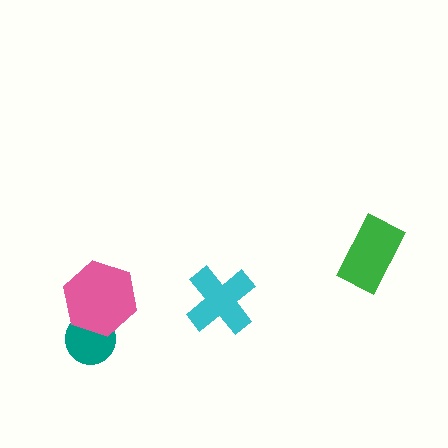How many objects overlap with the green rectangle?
0 objects overlap with the green rectangle.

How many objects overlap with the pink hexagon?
1 object overlaps with the pink hexagon.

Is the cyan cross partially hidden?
No, no other shape covers it.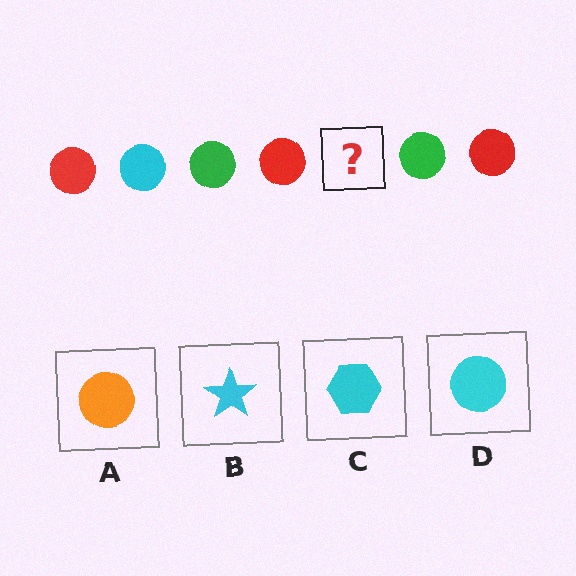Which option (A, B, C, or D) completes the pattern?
D.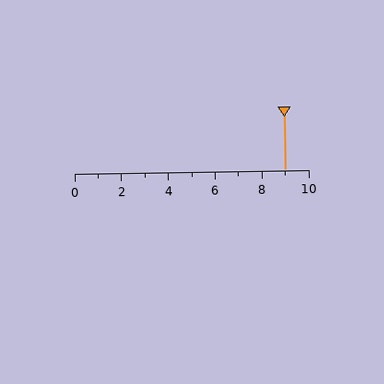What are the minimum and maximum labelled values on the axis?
The axis runs from 0 to 10.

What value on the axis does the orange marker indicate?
The marker indicates approximately 9.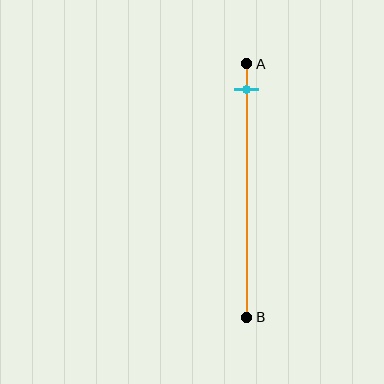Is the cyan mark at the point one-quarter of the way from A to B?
No, the mark is at about 10% from A, not at the 25% one-quarter point.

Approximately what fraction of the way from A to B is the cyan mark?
The cyan mark is approximately 10% of the way from A to B.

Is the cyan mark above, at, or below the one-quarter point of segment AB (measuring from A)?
The cyan mark is above the one-quarter point of segment AB.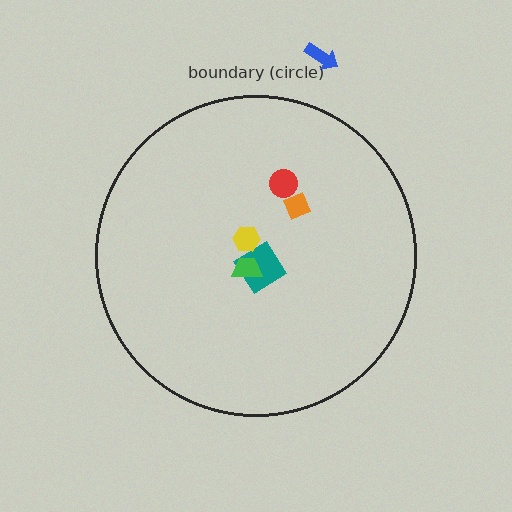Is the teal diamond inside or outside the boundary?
Inside.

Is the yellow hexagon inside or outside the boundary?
Inside.